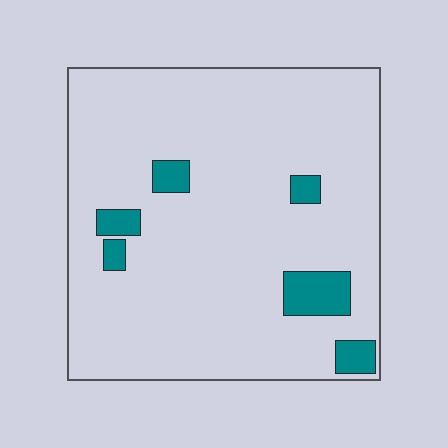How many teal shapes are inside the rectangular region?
6.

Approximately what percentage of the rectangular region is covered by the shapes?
Approximately 10%.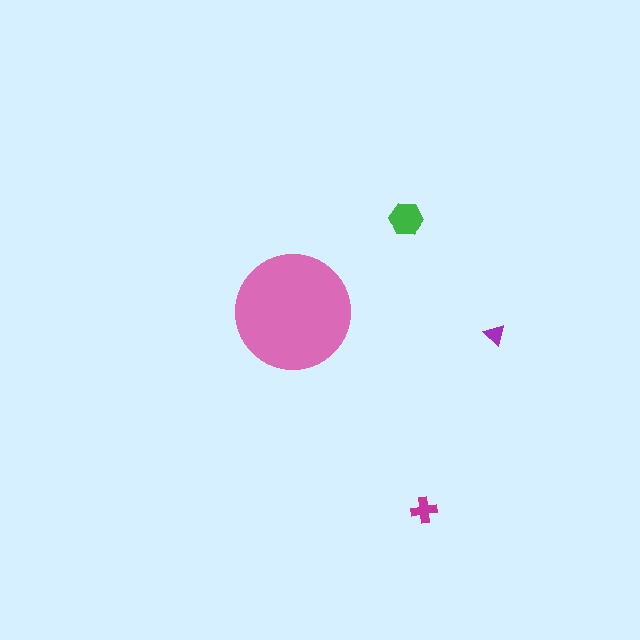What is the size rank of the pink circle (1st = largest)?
1st.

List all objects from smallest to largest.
The purple triangle, the magenta cross, the green hexagon, the pink circle.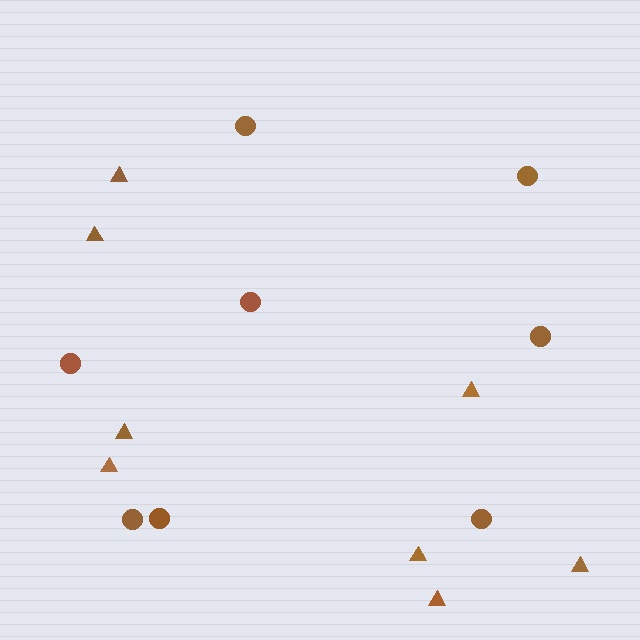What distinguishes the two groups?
There are 2 groups: one group of triangles (8) and one group of circles (8).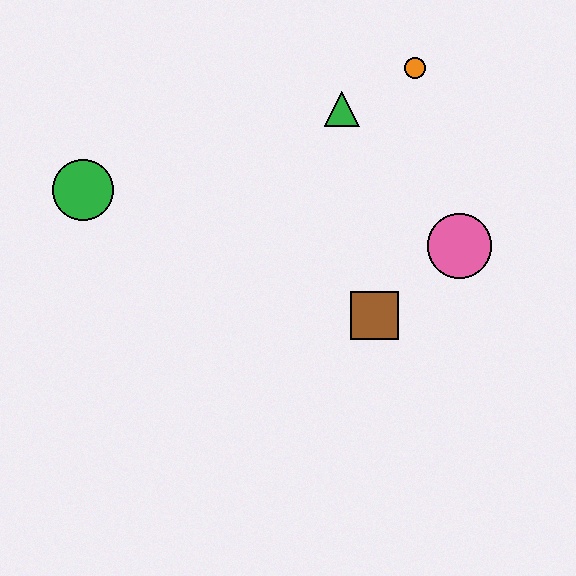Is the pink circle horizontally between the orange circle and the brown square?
No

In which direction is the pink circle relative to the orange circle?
The pink circle is below the orange circle.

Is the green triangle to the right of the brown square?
No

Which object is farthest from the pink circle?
The green circle is farthest from the pink circle.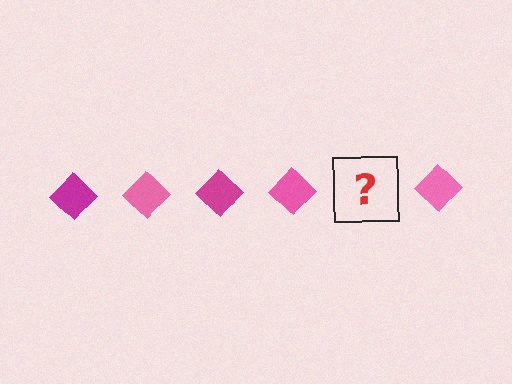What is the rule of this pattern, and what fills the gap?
The rule is that the pattern cycles through magenta, pink diamonds. The gap should be filled with a magenta diamond.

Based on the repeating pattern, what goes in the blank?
The blank should be a magenta diamond.